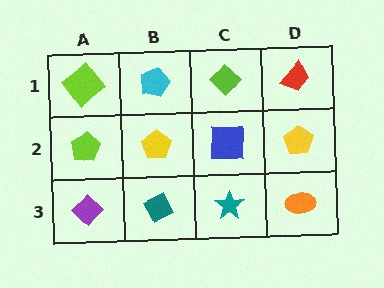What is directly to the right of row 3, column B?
A teal star.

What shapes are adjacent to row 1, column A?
A lime pentagon (row 2, column A), a cyan pentagon (row 1, column B).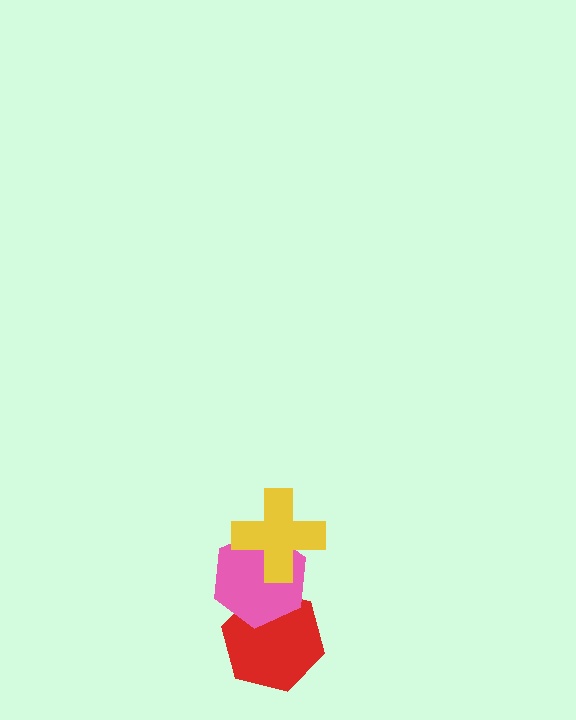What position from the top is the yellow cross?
The yellow cross is 1st from the top.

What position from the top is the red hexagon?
The red hexagon is 3rd from the top.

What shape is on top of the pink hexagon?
The yellow cross is on top of the pink hexagon.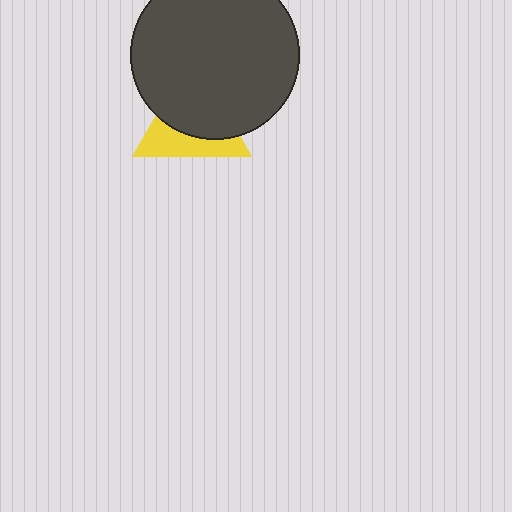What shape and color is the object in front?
The object in front is a dark gray circle.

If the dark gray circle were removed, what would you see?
You would see the complete yellow triangle.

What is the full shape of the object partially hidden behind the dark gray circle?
The partially hidden object is a yellow triangle.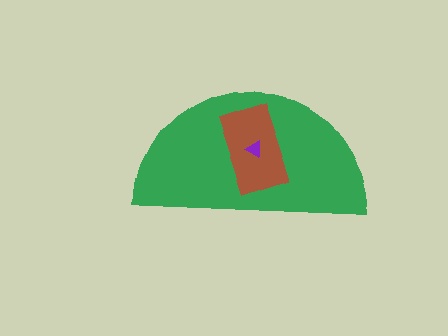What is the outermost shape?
The green semicircle.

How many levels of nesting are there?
3.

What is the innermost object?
The purple triangle.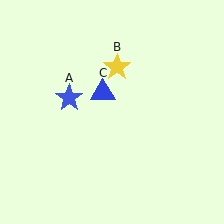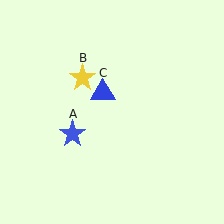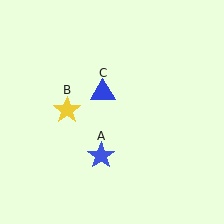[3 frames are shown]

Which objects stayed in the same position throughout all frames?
Blue triangle (object C) remained stationary.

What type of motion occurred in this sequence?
The blue star (object A), yellow star (object B) rotated counterclockwise around the center of the scene.